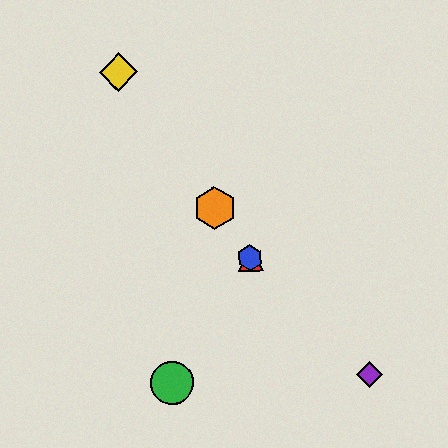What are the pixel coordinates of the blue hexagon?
The blue hexagon is at (250, 257).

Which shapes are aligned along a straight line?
The red triangle, the blue hexagon, the yellow diamond, the orange hexagon are aligned along a straight line.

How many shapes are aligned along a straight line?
4 shapes (the red triangle, the blue hexagon, the yellow diamond, the orange hexagon) are aligned along a straight line.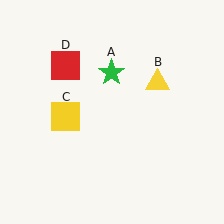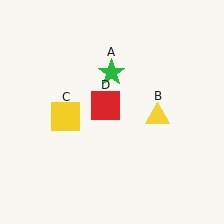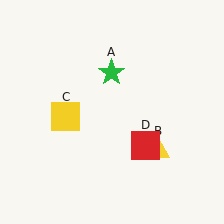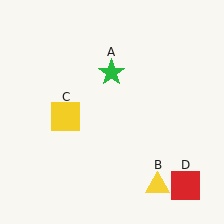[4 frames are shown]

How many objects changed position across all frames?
2 objects changed position: yellow triangle (object B), red square (object D).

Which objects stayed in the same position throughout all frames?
Green star (object A) and yellow square (object C) remained stationary.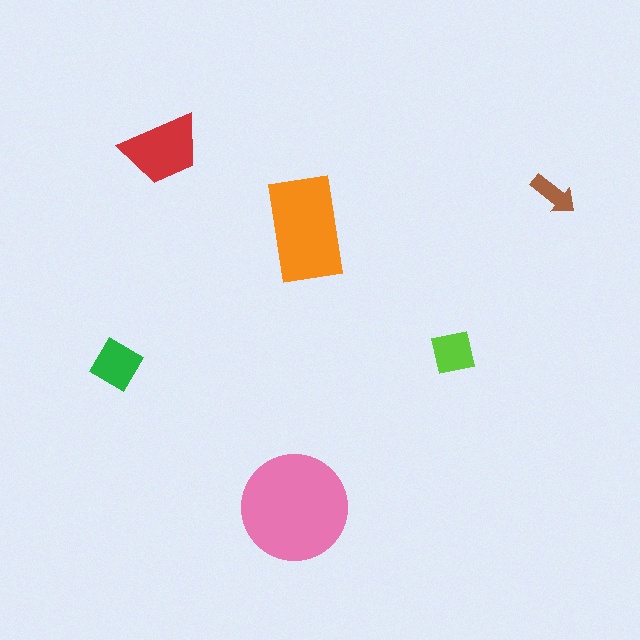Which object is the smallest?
The brown arrow.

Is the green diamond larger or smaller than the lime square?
Larger.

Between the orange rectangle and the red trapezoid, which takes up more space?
The orange rectangle.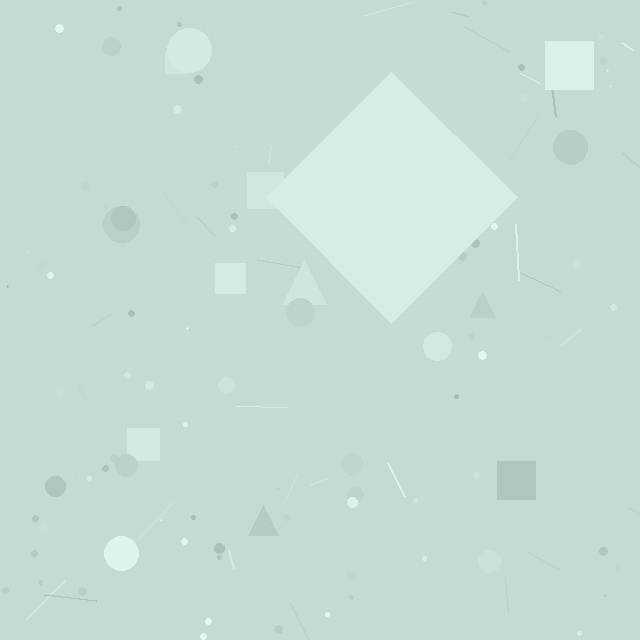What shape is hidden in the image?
A diamond is hidden in the image.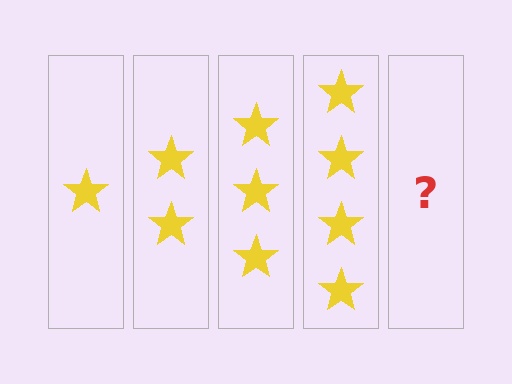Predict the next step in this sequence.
The next step is 5 stars.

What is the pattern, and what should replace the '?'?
The pattern is that each step adds one more star. The '?' should be 5 stars.